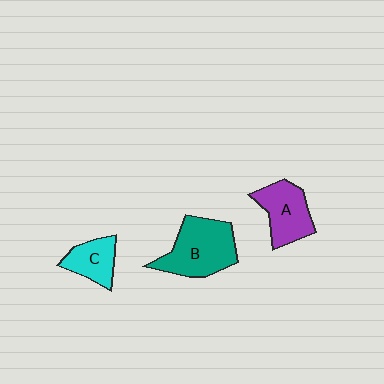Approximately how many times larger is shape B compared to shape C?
Approximately 1.9 times.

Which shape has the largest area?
Shape B (teal).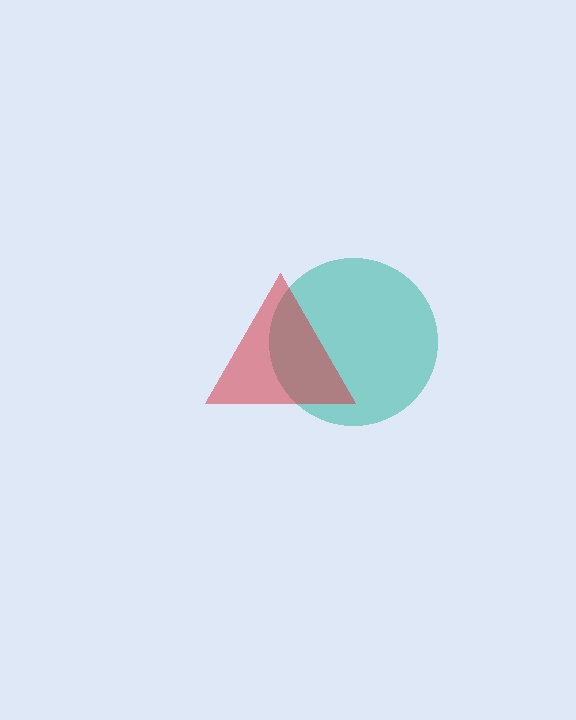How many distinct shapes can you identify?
There are 2 distinct shapes: a teal circle, a red triangle.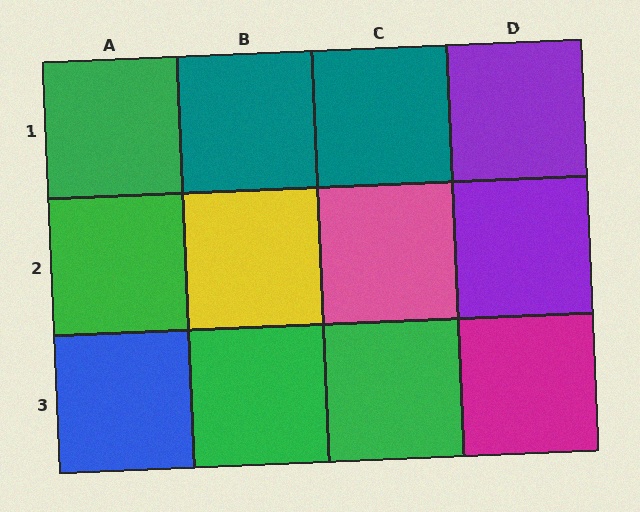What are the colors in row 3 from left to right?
Blue, green, green, magenta.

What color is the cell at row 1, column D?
Purple.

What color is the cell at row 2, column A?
Green.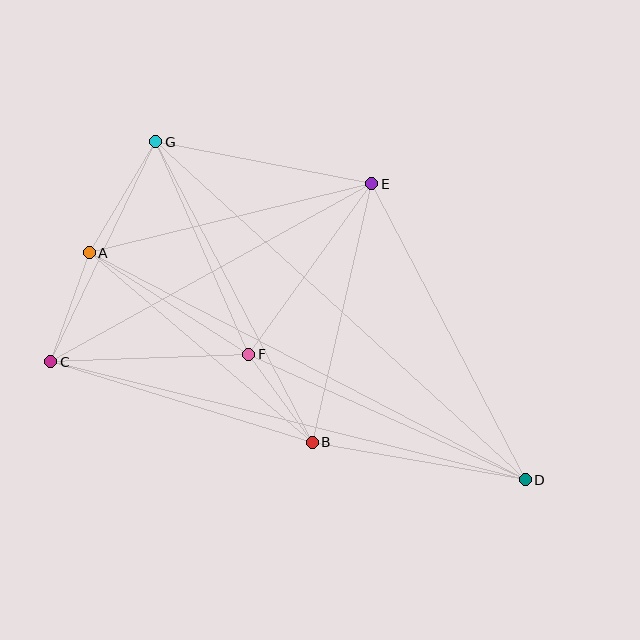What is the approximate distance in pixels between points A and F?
The distance between A and F is approximately 189 pixels.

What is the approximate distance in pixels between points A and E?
The distance between A and E is approximately 291 pixels.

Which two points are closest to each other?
Points B and F are closest to each other.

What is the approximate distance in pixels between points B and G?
The distance between B and G is approximately 339 pixels.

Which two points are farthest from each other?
Points D and G are farthest from each other.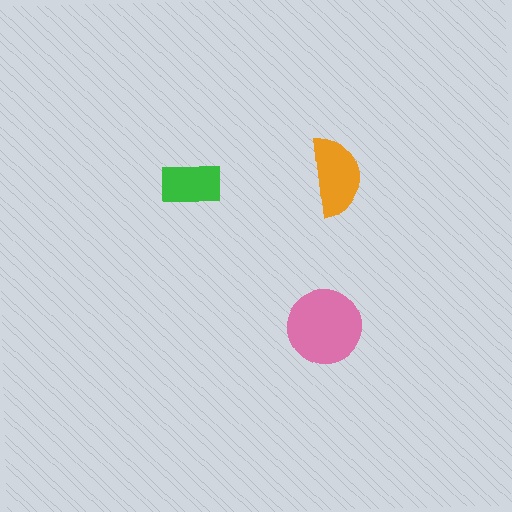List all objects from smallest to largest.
The green rectangle, the orange semicircle, the pink circle.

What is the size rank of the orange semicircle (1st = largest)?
2nd.